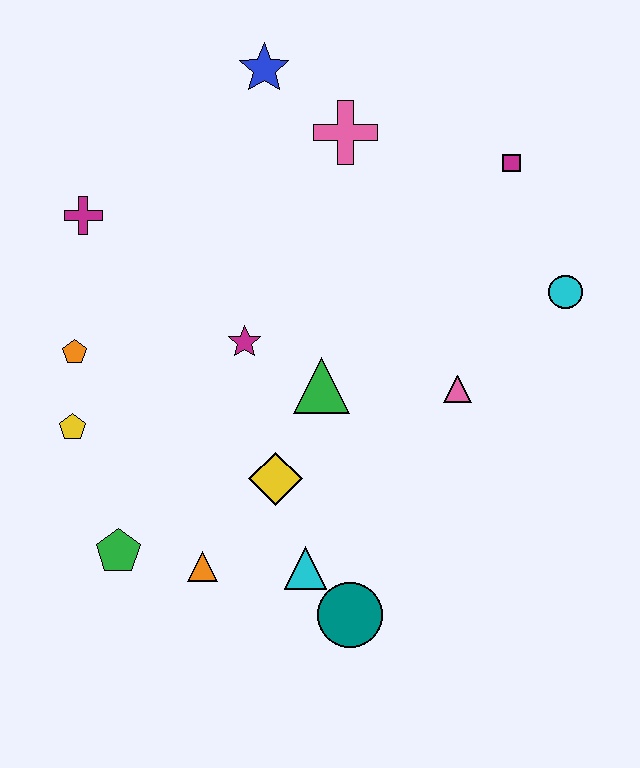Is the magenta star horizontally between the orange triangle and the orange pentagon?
No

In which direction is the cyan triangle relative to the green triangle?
The cyan triangle is below the green triangle.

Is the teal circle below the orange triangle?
Yes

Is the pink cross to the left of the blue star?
No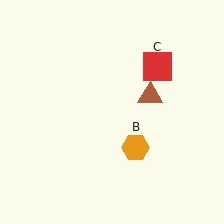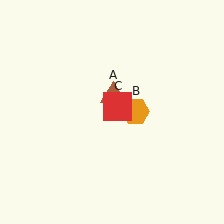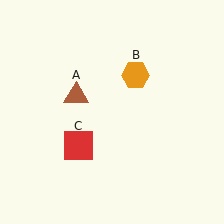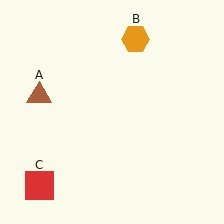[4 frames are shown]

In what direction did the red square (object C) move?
The red square (object C) moved down and to the left.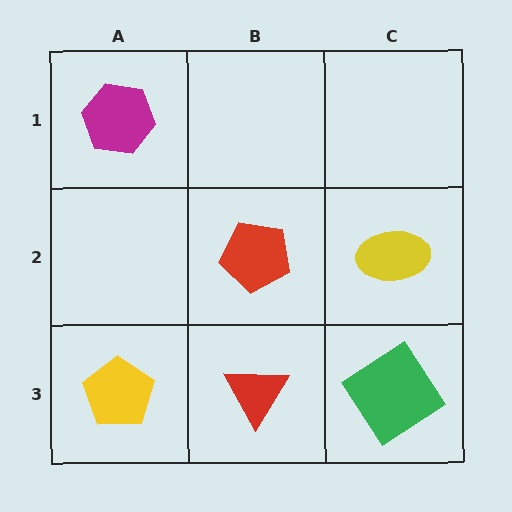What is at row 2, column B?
A red pentagon.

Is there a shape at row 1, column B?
No, that cell is empty.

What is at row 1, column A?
A magenta hexagon.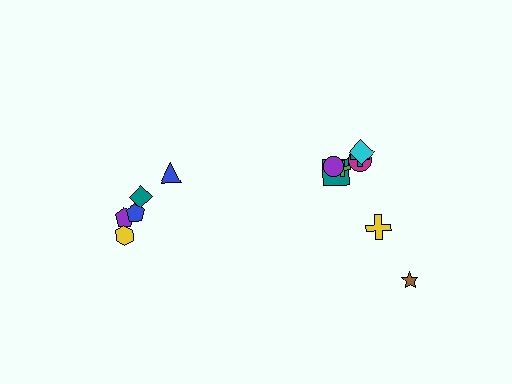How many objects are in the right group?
There are 8 objects.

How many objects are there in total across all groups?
There are 13 objects.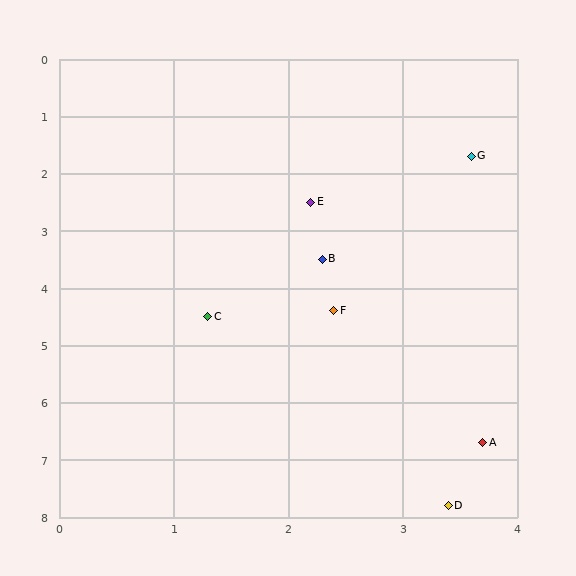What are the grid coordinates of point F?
Point F is at approximately (2.4, 4.4).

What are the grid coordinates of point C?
Point C is at approximately (1.3, 4.5).